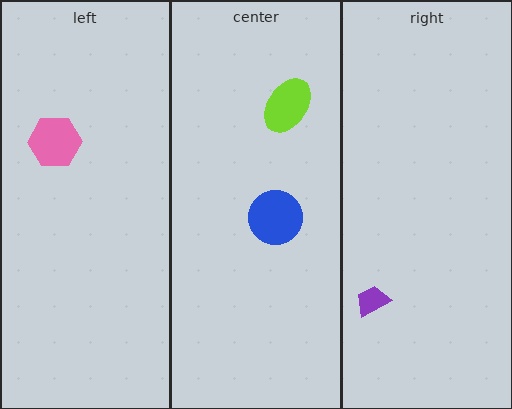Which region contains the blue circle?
The center region.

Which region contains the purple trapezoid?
The right region.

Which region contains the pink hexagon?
The left region.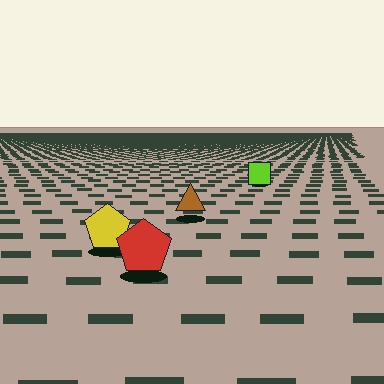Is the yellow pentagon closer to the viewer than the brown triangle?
Yes. The yellow pentagon is closer — you can tell from the texture gradient: the ground texture is coarser near it.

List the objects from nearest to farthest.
From nearest to farthest: the red pentagon, the yellow pentagon, the brown triangle, the lime square.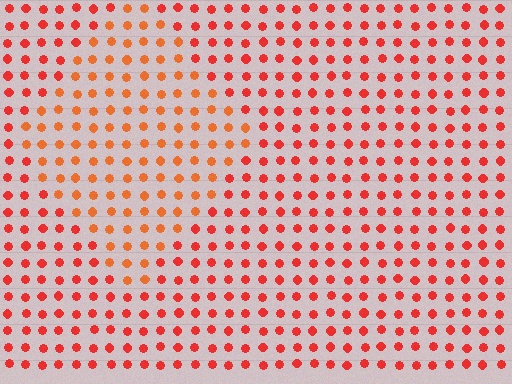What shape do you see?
I see a diamond.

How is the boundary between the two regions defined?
The boundary is defined purely by a slight shift in hue (about 21 degrees). Spacing, size, and orientation are identical on both sides.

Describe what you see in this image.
The image is filled with small red elements in a uniform arrangement. A diamond-shaped region is visible where the elements are tinted to a slightly different hue, forming a subtle color boundary.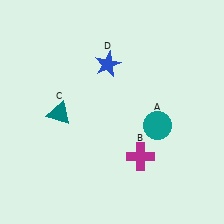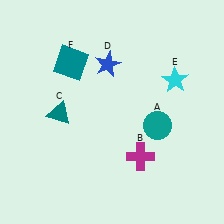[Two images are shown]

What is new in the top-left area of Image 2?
A teal square (F) was added in the top-left area of Image 2.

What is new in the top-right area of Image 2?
A cyan star (E) was added in the top-right area of Image 2.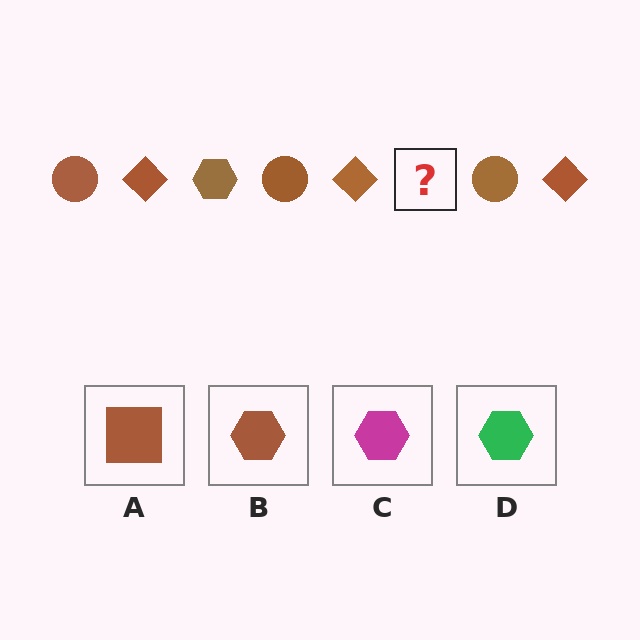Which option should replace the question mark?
Option B.